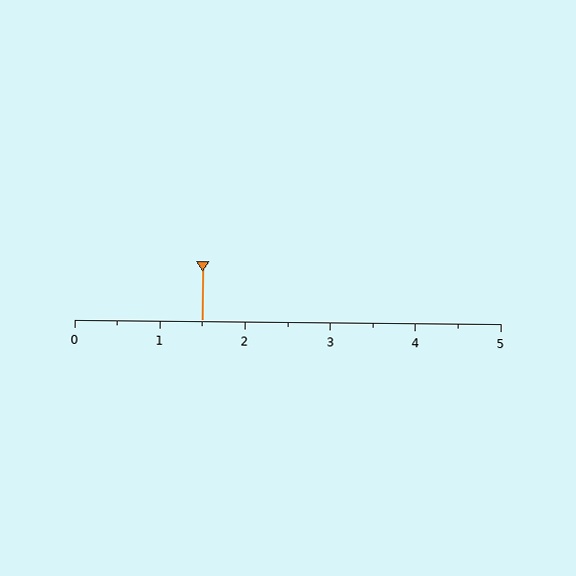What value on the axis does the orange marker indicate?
The marker indicates approximately 1.5.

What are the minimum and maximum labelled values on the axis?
The axis runs from 0 to 5.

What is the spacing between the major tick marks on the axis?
The major ticks are spaced 1 apart.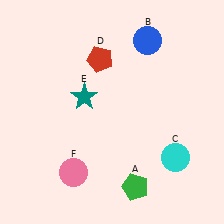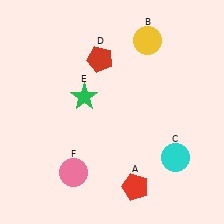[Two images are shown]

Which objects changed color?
A changed from green to red. B changed from blue to yellow. E changed from teal to green.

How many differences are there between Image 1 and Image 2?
There are 3 differences between the two images.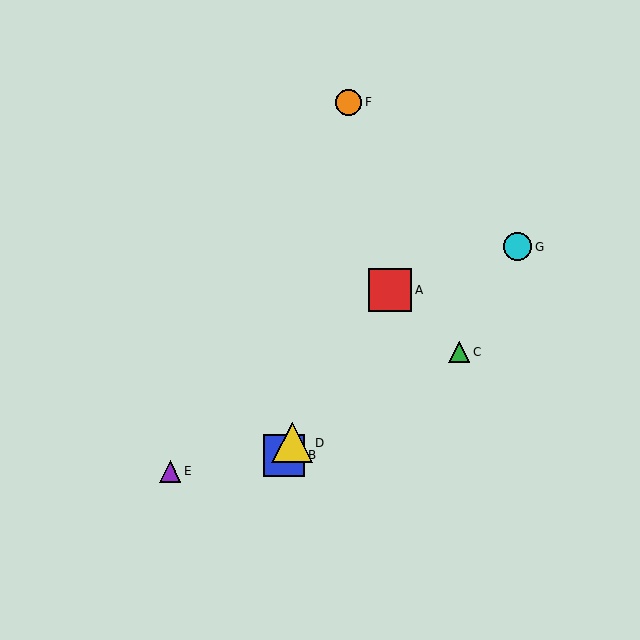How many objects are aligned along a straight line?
3 objects (A, B, D) are aligned along a straight line.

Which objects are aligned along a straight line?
Objects A, B, D are aligned along a straight line.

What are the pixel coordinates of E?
Object E is at (170, 471).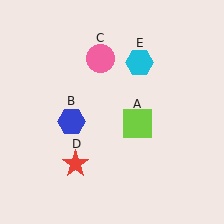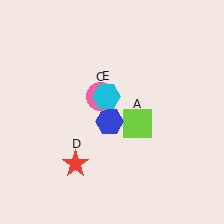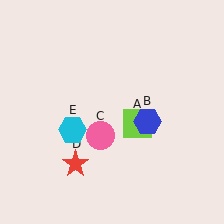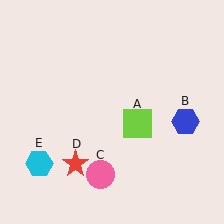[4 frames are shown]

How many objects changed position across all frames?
3 objects changed position: blue hexagon (object B), pink circle (object C), cyan hexagon (object E).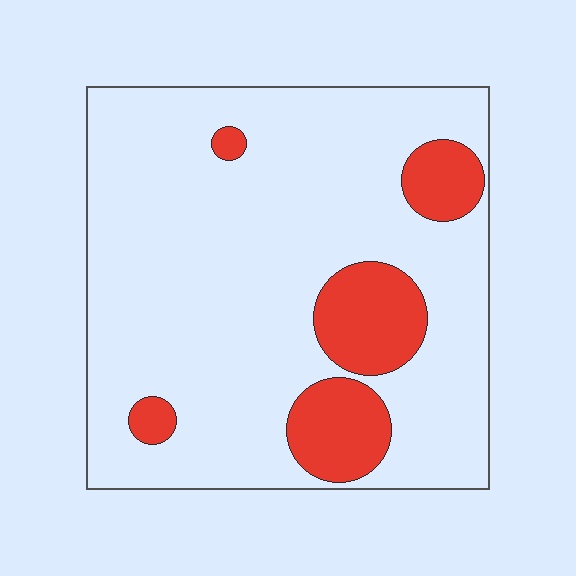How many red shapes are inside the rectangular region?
5.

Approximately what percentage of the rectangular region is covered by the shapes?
Approximately 15%.